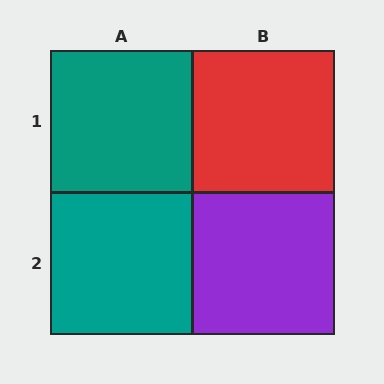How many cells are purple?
1 cell is purple.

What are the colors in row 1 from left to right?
Teal, red.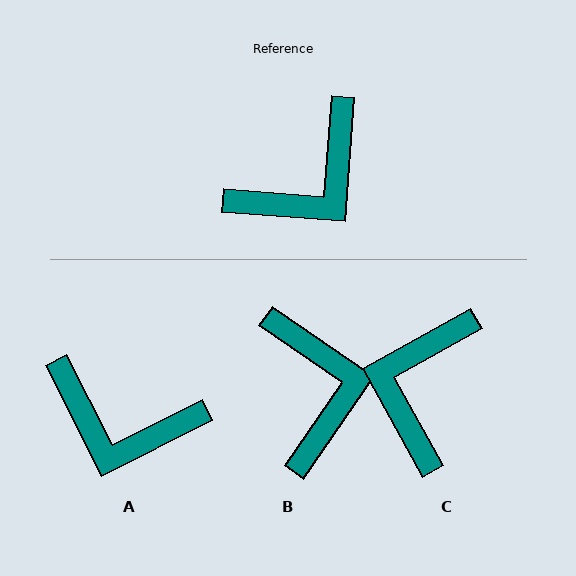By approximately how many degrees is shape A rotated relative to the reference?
Approximately 59 degrees clockwise.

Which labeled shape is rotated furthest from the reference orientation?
C, about 146 degrees away.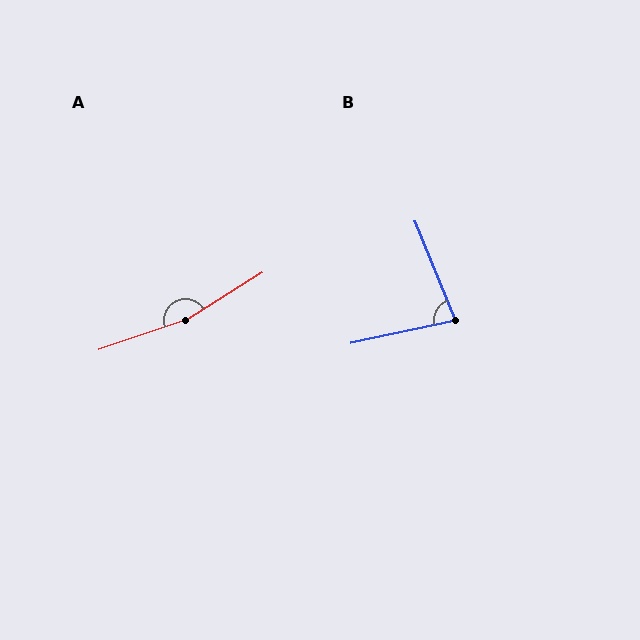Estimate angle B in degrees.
Approximately 80 degrees.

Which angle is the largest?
A, at approximately 167 degrees.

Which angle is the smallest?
B, at approximately 80 degrees.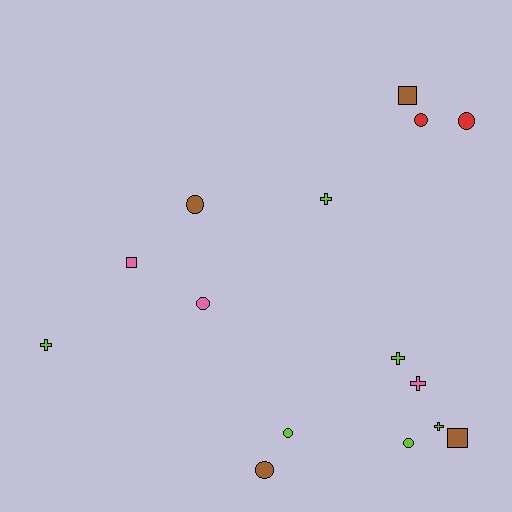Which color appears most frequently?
Lime, with 6 objects.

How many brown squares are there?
There are 2 brown squares.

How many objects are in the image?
There are 15 objects.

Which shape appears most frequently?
Circle, with 7 objects.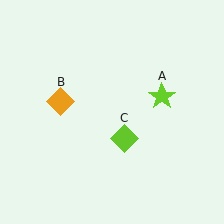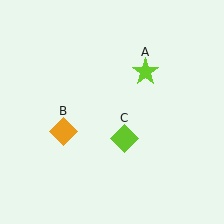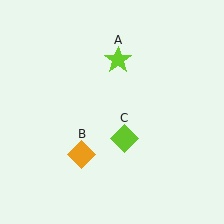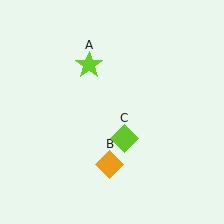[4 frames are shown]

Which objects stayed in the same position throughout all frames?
Lime diamond (object C) remained stationary.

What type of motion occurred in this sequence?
The lime star (object A), orange diamond (object B) rotated counterclockwise around the center of the scene.